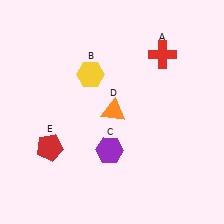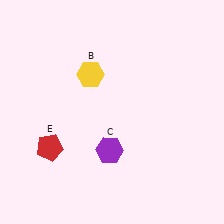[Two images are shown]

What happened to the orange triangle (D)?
The orange triangle (D) was removed in Image 2. It was in the top-right area of Image 1.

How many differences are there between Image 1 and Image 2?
There are 2 differences between the two images.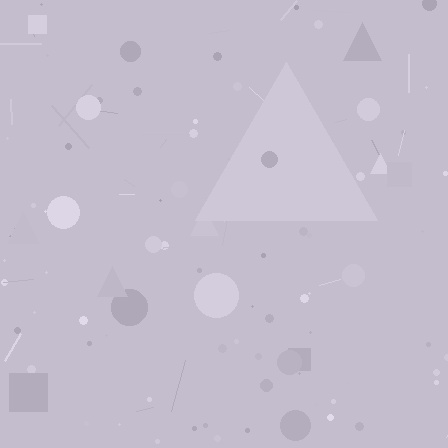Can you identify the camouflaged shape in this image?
The camouflaged shape is a triangle.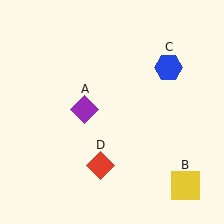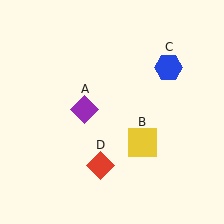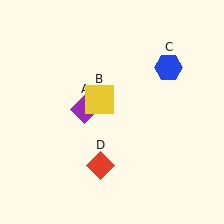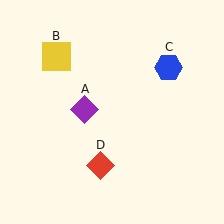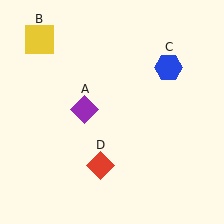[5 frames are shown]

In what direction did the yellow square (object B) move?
The yellow square (object B) moved up and to the left.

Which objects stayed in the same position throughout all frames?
Purple diamond (object A) and blue hexagon (object C) and red diamond (object D) remained stationary.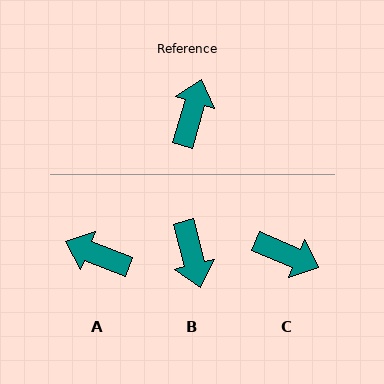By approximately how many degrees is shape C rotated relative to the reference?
Approximately 97 degrees clockwise.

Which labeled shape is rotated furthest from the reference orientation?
B, about 149 degrees away.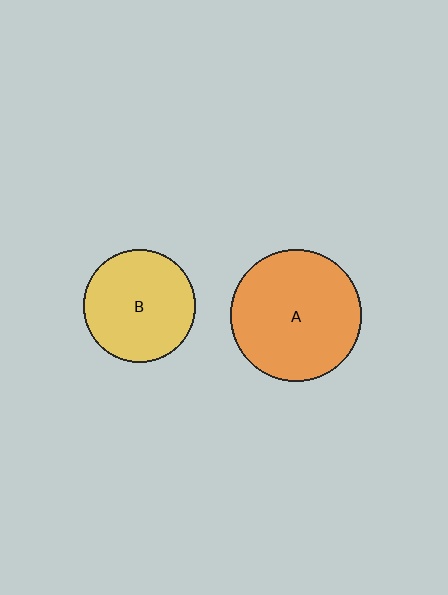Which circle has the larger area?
Circle A (orange).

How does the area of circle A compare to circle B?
Approximately 1.4 times.